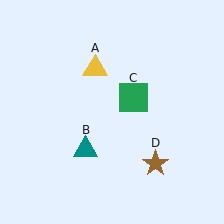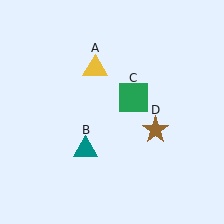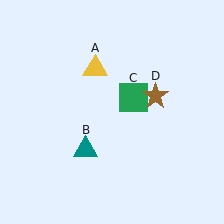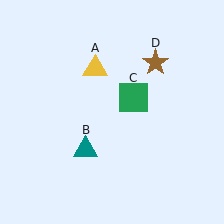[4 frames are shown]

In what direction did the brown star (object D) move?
The brown star (object D) moved up.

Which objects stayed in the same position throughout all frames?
Yellow triangle (object A) and teal triangle (object B) and green square (object C) remained stationary.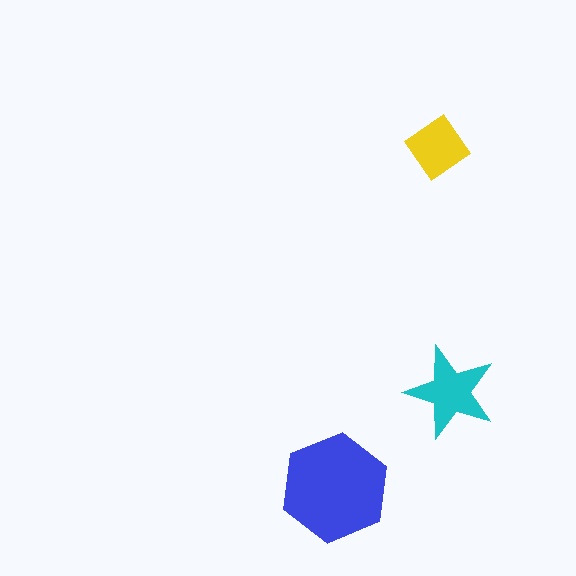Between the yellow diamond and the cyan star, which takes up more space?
The cyan star.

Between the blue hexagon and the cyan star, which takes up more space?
The blue hexagon.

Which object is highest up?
The yellow diamond is topmost.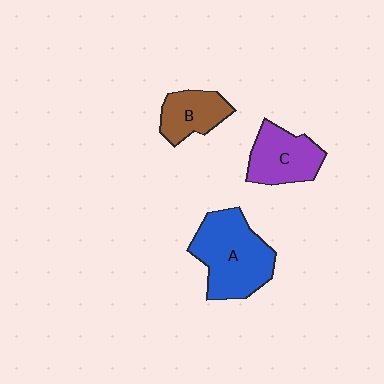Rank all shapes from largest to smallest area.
From largest to smallest: A (blue), C (purple), B (brown).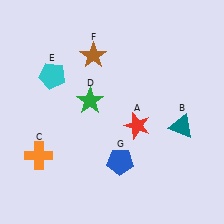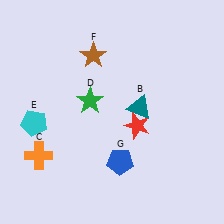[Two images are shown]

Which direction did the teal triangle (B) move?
The teal triangle (B) moved left.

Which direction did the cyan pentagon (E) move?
The cyan pentagon (E) moved down.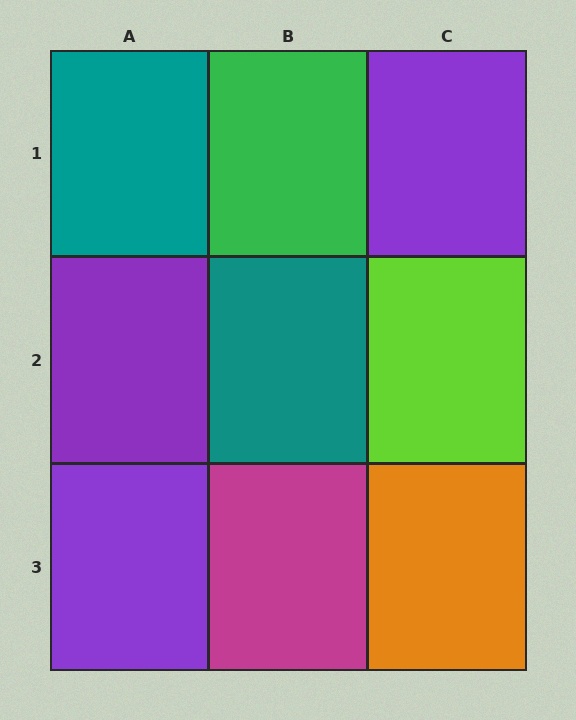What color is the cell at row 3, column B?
Magenta.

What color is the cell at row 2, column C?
Lime.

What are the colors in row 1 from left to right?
Teal, green, purple.